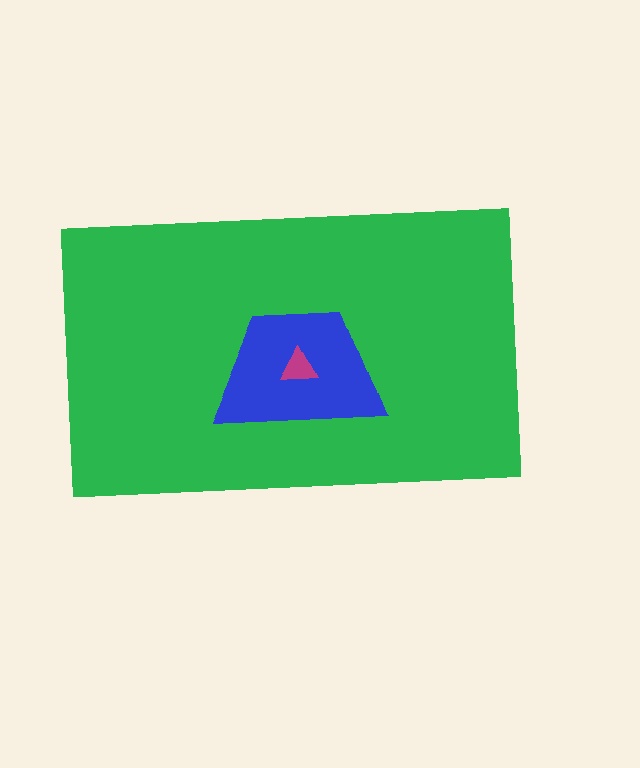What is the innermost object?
The magenta triangle.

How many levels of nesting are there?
3.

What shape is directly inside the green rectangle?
The blue trapezoid.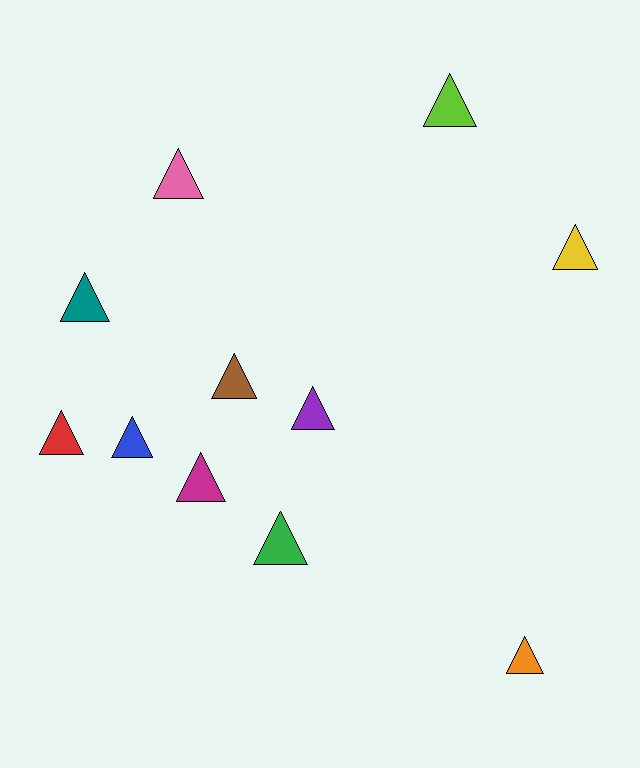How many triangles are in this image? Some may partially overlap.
There are 11 triangles.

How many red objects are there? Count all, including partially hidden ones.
There is 1 red object.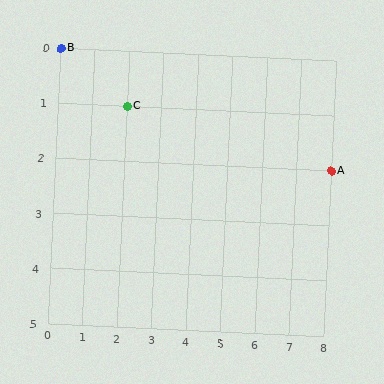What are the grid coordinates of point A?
Point A is at grid coordinates (8, 2).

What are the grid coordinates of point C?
Point C is at grid coordinates (2, 1).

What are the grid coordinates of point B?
Point B is at grid coordinates (0, 0).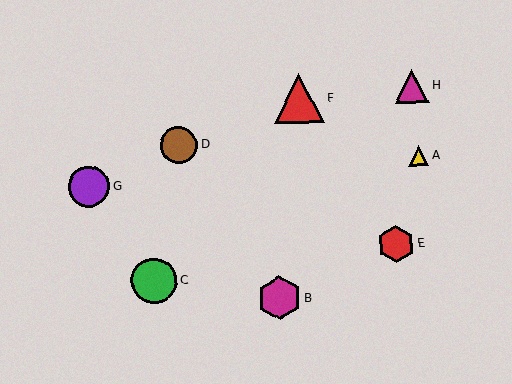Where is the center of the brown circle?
The center of the brown circle is at (179, 145).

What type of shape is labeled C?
Shape C is a green circle.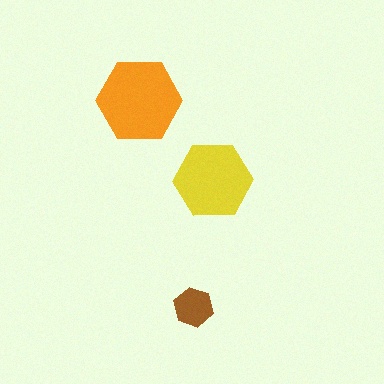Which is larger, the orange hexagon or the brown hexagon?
The orange one.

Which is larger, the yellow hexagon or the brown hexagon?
The yellow one.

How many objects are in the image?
There are 3 objects in the image.